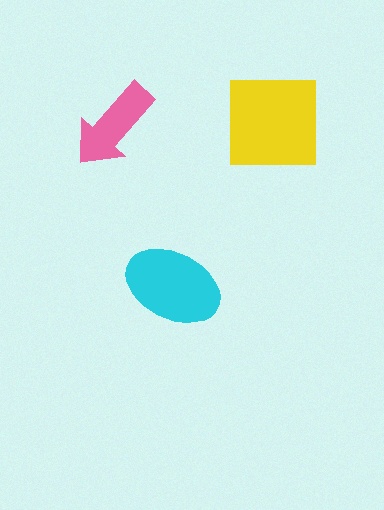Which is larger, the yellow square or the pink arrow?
The yellow square.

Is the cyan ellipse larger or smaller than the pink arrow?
Larger.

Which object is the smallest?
The pink arrow.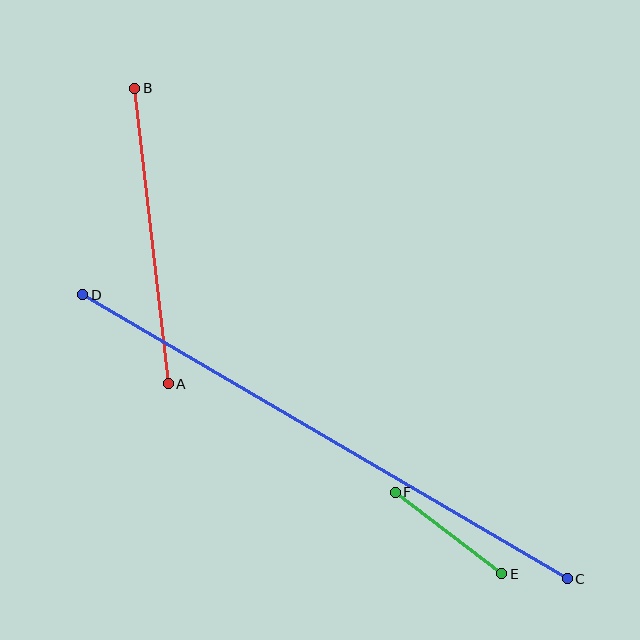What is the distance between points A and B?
The distance is approximately 297 pixels.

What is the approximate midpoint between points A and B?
The midpoint is at approximately (152, 236) pixels.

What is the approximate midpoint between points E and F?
The midpoint is at approximately (449, 533) pixels.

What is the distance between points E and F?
The distance is approximately 134 pixels.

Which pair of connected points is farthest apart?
Points C and D are farthest apart.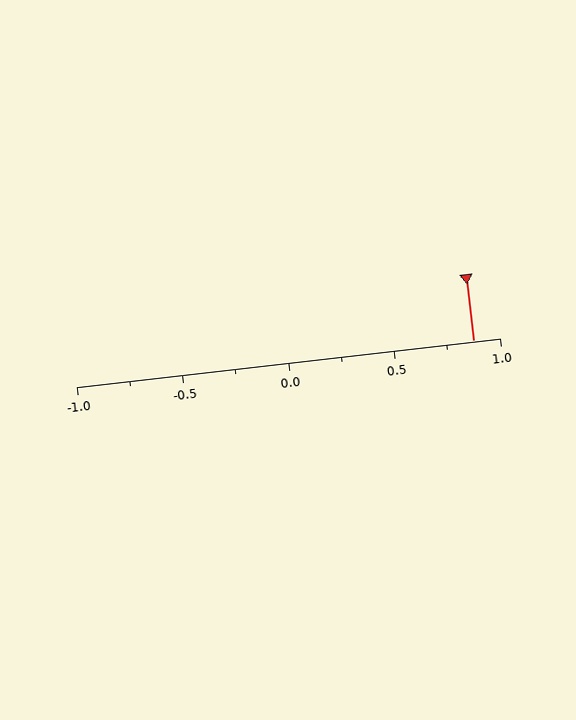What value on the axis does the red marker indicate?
The marker indicates approximately 0.88.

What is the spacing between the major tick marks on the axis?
The major ticks are spaced 0.5 apart.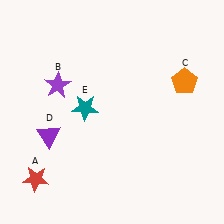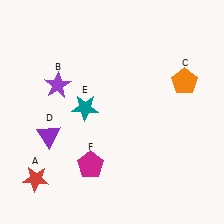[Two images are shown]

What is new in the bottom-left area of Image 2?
A magenta pentagon (F) was added in the bottom-left area of Image 2.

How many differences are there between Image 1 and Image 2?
There is 1 difference between the two images.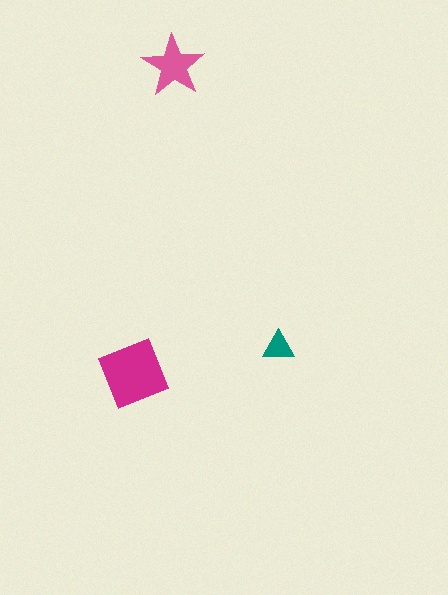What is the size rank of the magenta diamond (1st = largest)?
1st.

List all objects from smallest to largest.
The teal triangle, the pink star, the magenta diamond.